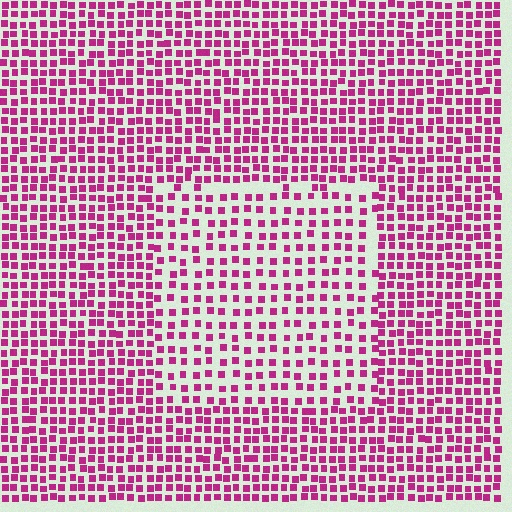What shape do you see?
I see a rectangle.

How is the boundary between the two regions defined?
The boundary is defined by a change in element density (approximately 1.7x ratio). All elements are the same color, size, and shape.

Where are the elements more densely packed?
The elements are more densely packed outside the rectangle boundary.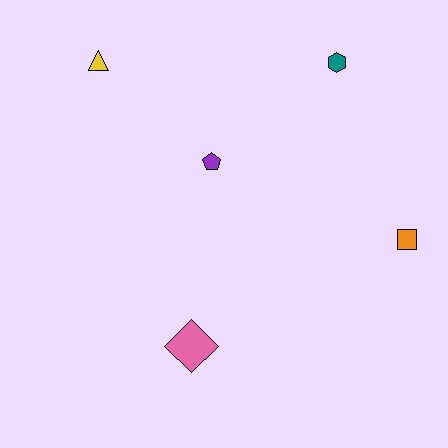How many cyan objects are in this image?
There are no cyan objects.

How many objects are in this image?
There are 5 objects.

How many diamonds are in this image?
There is 1 diamond.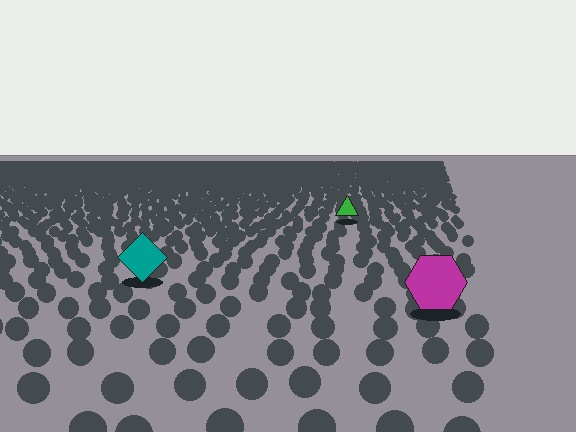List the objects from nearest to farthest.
From nearest to farthest: the magenta hexagon, the teal diamond, the green triangle.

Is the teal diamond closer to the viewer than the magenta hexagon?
No. The magenta hexagon is closer — you can tell from the texture gradient: the ground texture is coarser near it.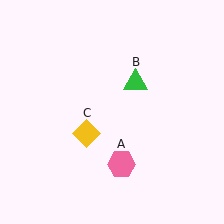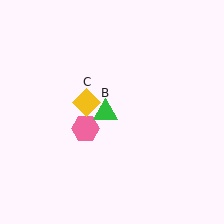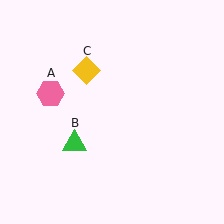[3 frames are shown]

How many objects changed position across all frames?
3 objects changed position: pink hexagon (object A), green triangle (object B), yellow diamond (object C).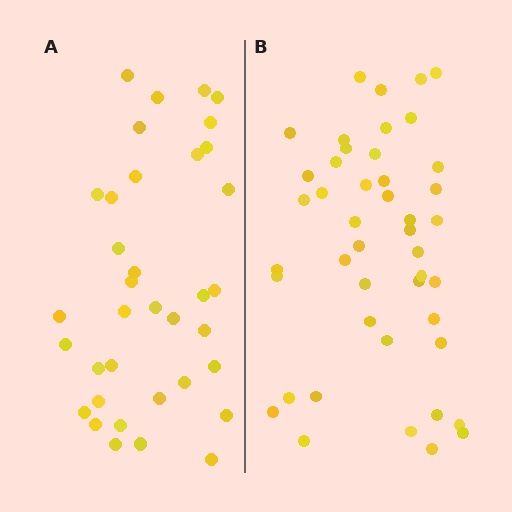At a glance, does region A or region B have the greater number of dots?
Region B (the right region) has more dots.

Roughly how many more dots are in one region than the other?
Region B has roughly 8 or so more dots than region A.